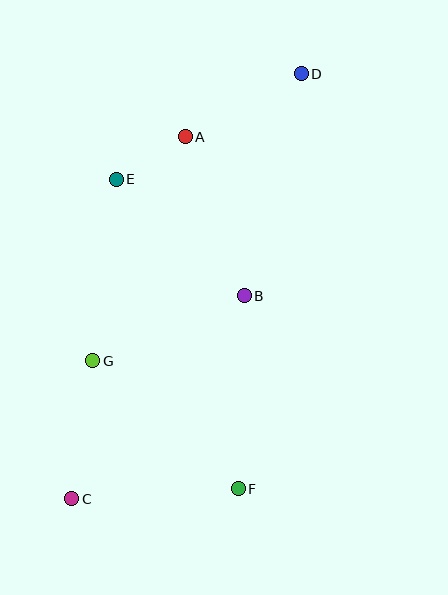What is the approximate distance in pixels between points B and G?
The distance between B and G is approximately 165 pixels.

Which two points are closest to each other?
Points A and E are closest to each other.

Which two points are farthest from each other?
Points C and D are farthest from each other.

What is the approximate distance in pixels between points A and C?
The distance between A and C is approximately 379 pixels.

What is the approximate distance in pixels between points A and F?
The distance between A and F is approximately 356 pixels.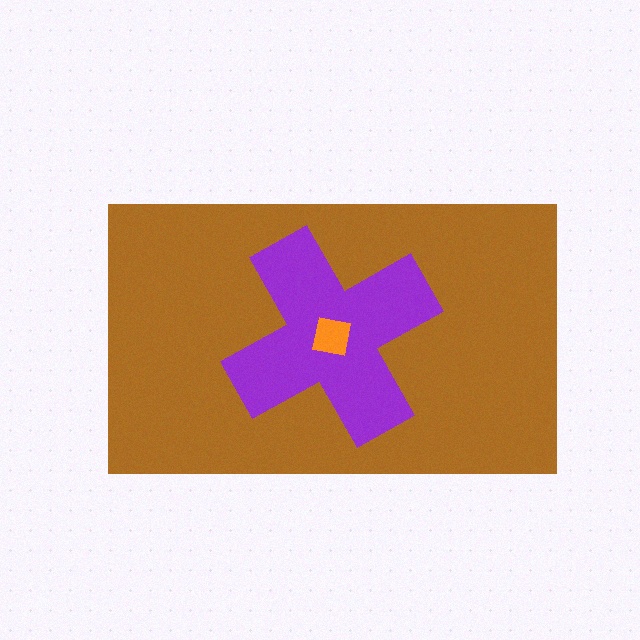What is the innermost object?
The orange square.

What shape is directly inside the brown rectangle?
The purple cross.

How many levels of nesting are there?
3.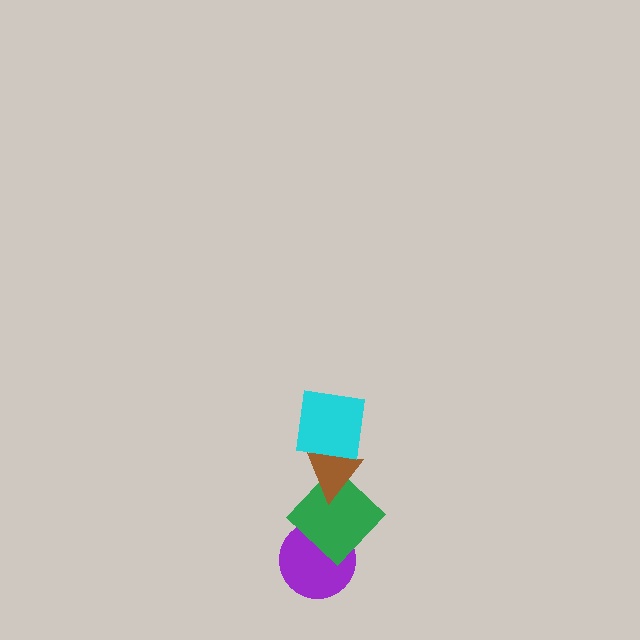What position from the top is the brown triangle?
The brown triangle is 2nd from the top.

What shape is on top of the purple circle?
The green diamond is on top of the purple circle.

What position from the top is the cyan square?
The cyan square is 1st from the top.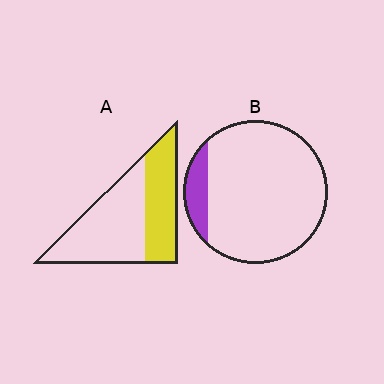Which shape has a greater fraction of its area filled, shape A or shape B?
Shape A.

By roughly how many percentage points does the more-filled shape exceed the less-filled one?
By roughly 30 percentage points (A over B).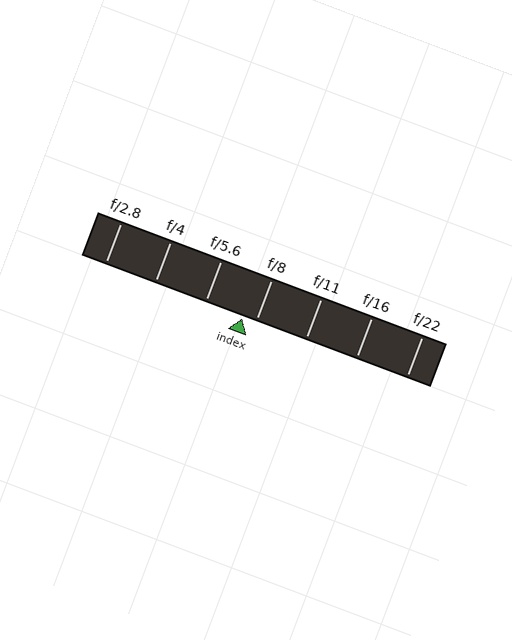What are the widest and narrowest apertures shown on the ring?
The widest aperture shown is f/2.8 and the narrowest is f/22.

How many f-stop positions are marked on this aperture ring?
There are 7 f-stop positions marked.